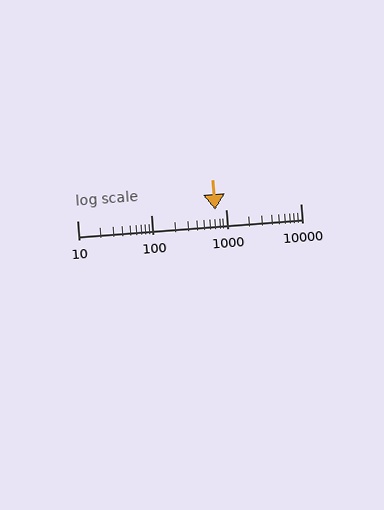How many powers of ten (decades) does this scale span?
The scale spans 3 decades, from 10 to 10000.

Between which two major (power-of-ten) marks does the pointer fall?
The pointer is between 100 and 1000.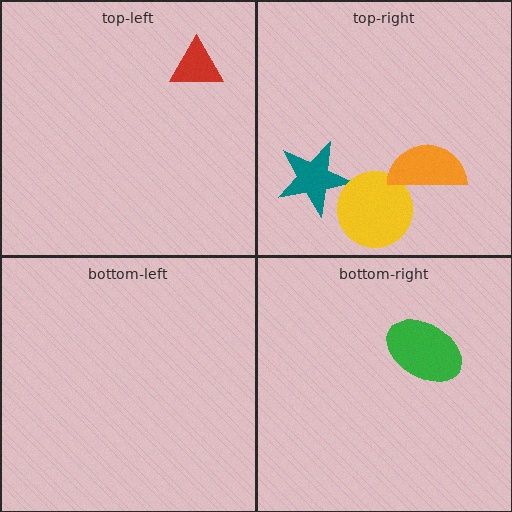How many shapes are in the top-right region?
3.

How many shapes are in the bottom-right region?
1.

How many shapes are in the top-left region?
1.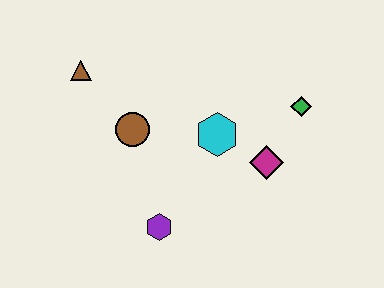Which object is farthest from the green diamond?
The brown triangle is farthest from the green diamond.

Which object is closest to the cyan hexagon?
The magenta diamond is closest to the cyan hexagon.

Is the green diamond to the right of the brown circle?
Yes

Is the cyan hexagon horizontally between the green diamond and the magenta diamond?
No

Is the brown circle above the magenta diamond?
Yes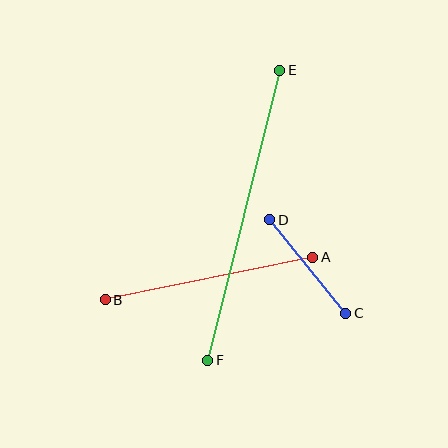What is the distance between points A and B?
The distance is approximately 212 pixels.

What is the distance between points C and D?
The distance is approximately 120 pixels.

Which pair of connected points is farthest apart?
Points E and F are farthest apart.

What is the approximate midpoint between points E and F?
The midpoint is at approximately (244, 215) pixels.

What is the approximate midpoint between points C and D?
The midpoint is at approximately (308, 266) pixels.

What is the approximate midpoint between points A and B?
The midpoint is at approximately (209, 278) pixels.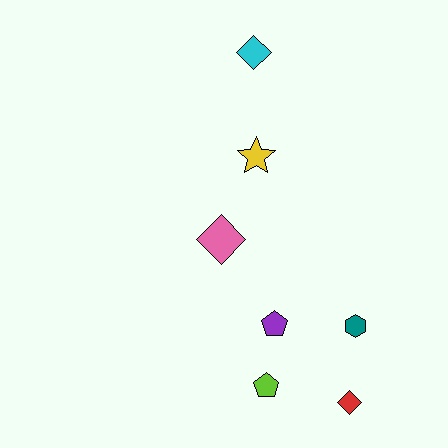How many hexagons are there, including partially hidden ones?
There is 1 hexagon.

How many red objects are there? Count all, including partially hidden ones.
There is 1 red object.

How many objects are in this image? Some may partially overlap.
There are 7 objects.